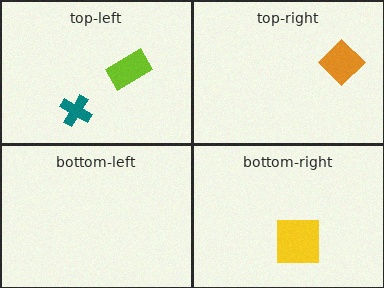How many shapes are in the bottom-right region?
1.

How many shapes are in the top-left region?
2.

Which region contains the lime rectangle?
The top-left region.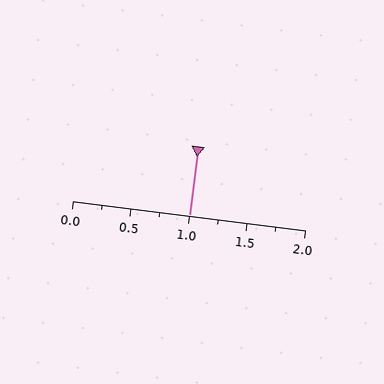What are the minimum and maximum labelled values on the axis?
The axis runs from 0.0 to 2.0.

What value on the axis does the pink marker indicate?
The marker indicates approximately 1.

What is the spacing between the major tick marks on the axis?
The major ticks are spaced 0.5 apart.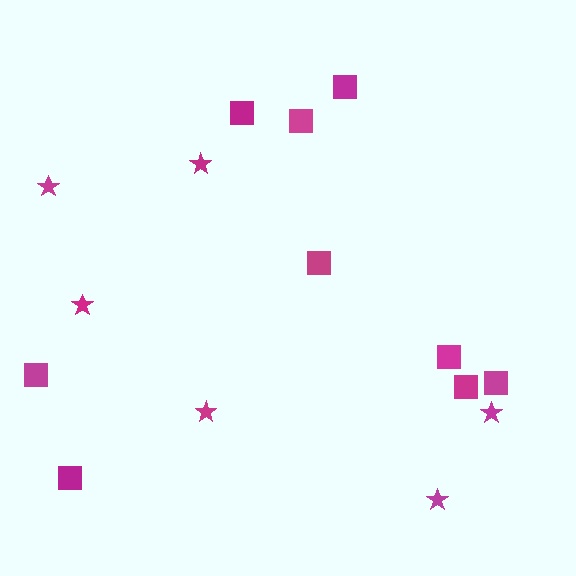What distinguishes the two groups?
There are 2 groups: one group of stars (6) and one group of squares (9).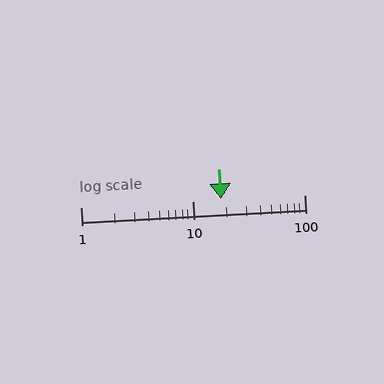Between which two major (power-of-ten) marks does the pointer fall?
The pointer is between 10 and 100.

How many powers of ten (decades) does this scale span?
The scale spans 2 decades, from 1 to 100.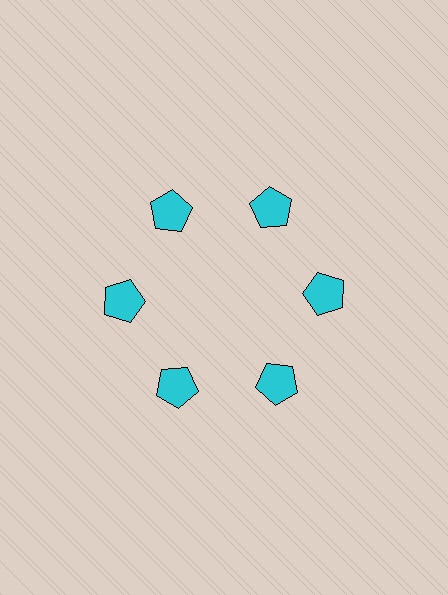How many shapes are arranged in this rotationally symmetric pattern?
There are 6 shapes, arranged in 6 groups of 1.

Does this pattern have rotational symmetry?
Yes, this pattern has 6-fold rotational symmetry. It looks the same after rotating 60 degrees around the center.